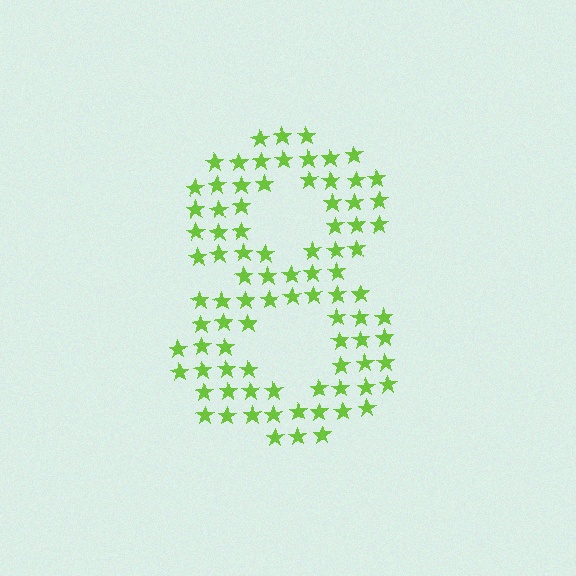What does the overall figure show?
The overall figure shows the digit 8.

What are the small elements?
The small elements are stars.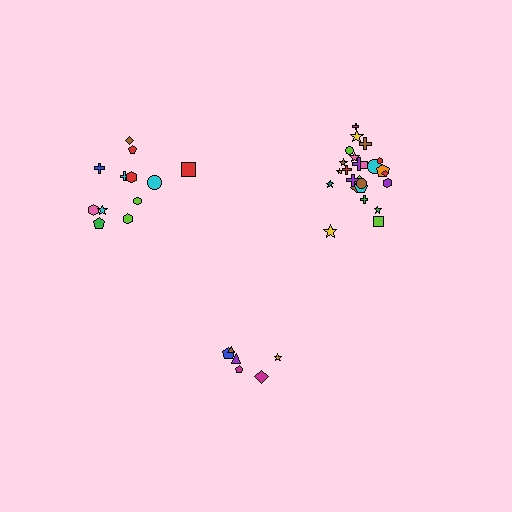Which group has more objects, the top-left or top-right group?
The top-right group.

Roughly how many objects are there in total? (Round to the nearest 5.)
Roughly 45 objects in total.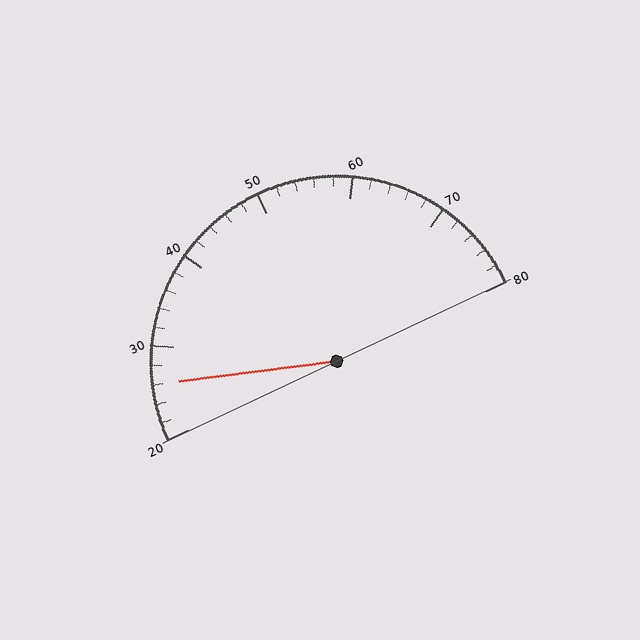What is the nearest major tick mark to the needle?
The nearest major tick mark is 30.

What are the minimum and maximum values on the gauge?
The gauge ranges from 20 to 80.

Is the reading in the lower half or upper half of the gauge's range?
The reading is in the lower half of the range (20 to 80).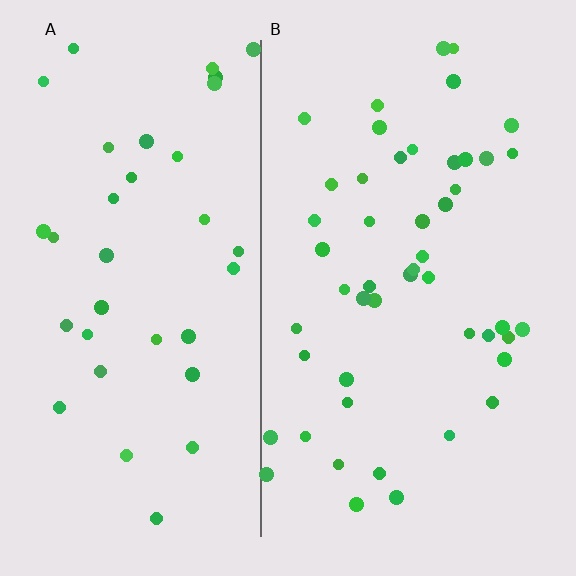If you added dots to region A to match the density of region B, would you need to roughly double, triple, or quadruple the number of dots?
Approximately double.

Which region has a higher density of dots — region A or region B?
B (the right).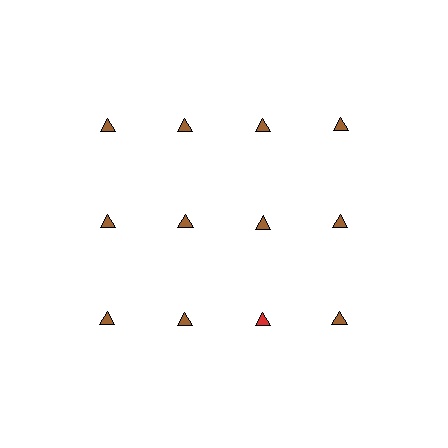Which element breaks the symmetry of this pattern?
The red triangle in the third row, center column breaks the symmetry. All other shapes are brown triangles.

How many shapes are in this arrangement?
There are 12 shapes arranged in a grid pattern.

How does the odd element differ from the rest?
It has a different color: red instead of brown.